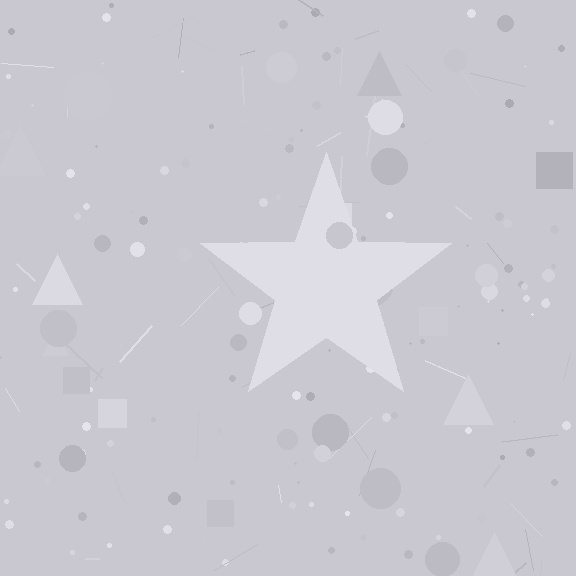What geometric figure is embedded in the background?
A star is embedded in the background.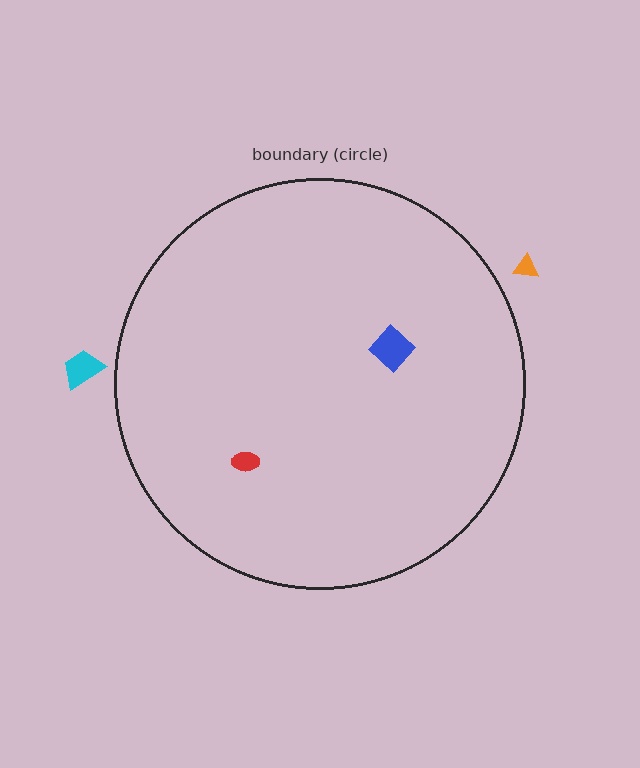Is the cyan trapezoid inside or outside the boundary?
Outside.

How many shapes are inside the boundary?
2 inside, 2 outside.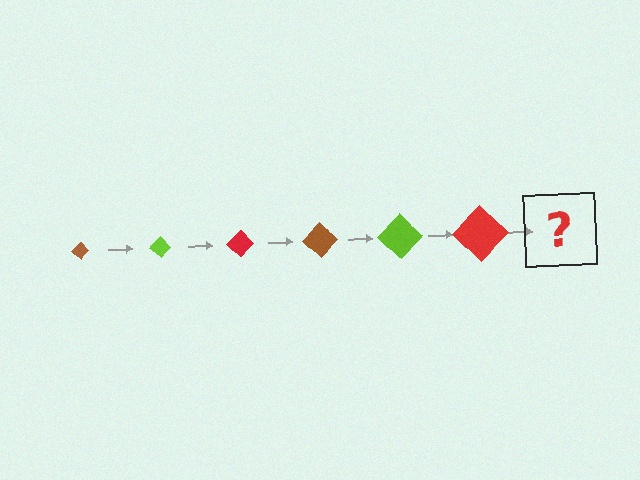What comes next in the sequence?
The next element should be a brown diamond, larger than the previous one.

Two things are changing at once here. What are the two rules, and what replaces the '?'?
The two rules are that the diamond grows larger each step and the color cycles through brown, lime, and red. The '?' should be a brown diamond, larger than the previous one.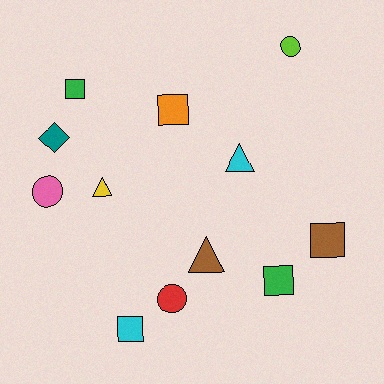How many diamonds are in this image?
There is 1 diamond.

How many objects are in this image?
There are 12 objects.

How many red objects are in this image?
There is 1 red object.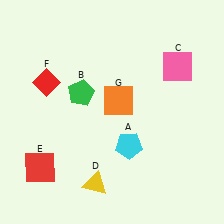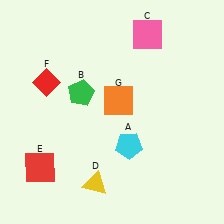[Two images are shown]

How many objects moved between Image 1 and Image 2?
1 object moved between the two images.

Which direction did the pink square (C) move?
The pink square (C) moved up.